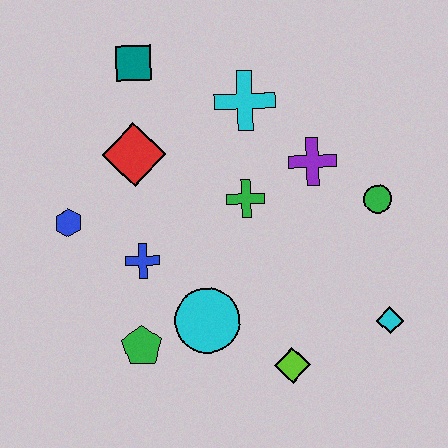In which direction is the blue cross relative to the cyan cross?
The blue cross is below the cyan cross.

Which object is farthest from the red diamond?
The cyan diamond is farthest from the red diamond.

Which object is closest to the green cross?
The purple cross is closest to the green cross.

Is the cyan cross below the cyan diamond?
No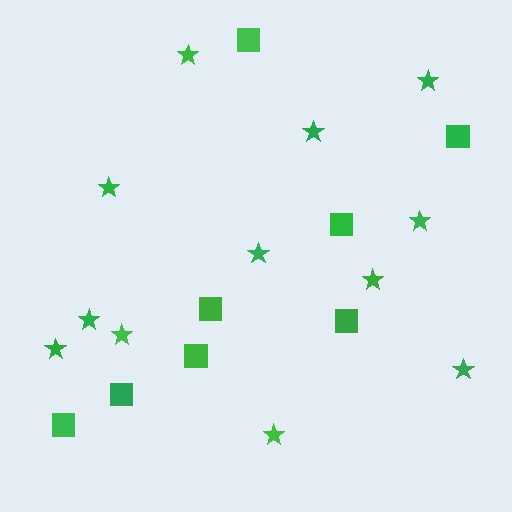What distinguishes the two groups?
There are 2 groups: one group of squares (8) and one group of stars (12).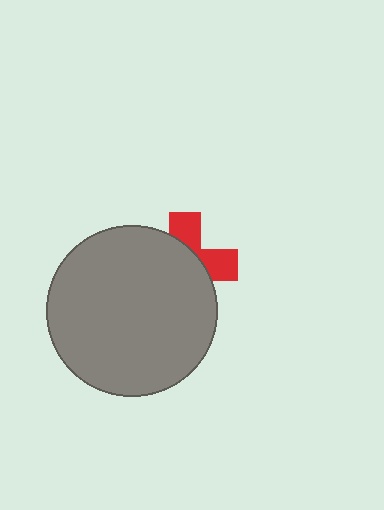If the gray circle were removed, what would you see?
You would see the complete red cross.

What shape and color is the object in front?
The object in front is a gray circle.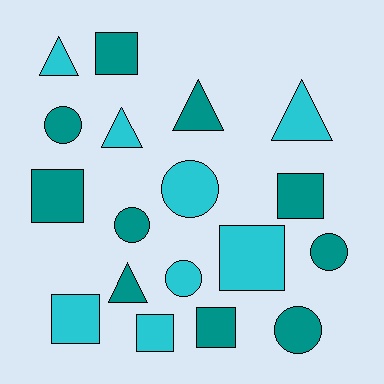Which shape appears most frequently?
Square, with 7 objects.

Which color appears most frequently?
Teal, with 10 objects.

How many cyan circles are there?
There are 2 cyan circles.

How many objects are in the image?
There are 18 objects.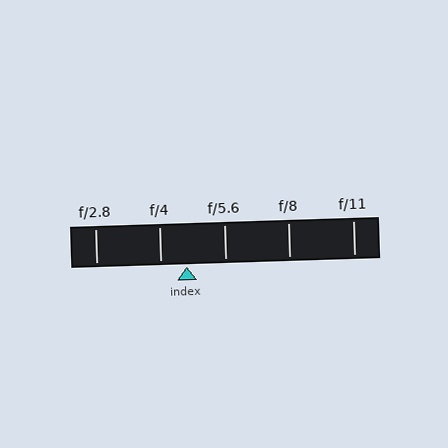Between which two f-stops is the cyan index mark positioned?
The index mark is between f/4 and f/5.6.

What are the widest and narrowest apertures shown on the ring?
The widest aperture shown is f/2.8 and the narrowest is f/11.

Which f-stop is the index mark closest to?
The index mark is closest to f/4.